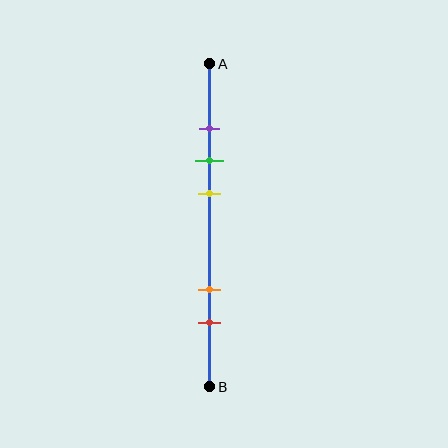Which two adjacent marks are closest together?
The purple and green marks are the closest adjacent pair.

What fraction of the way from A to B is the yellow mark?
The yellow mark is approximately 40% (0.4) of the way from A to B.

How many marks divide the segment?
There are 5 marks dividing the segment.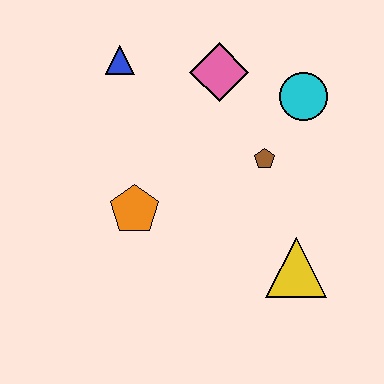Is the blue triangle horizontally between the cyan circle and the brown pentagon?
No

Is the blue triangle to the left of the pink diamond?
Yes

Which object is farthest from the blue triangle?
The yellow triangle is farthest from the blue triangle.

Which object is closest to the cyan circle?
The brown pentagon is closest to the cyan circle.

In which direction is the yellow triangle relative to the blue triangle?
The yellow triangle is below the blue triangle.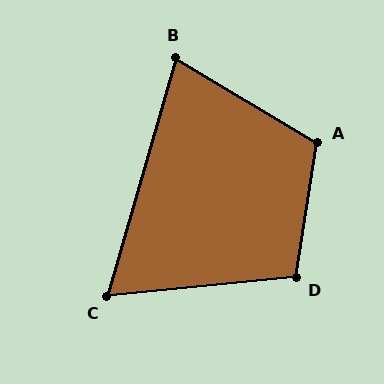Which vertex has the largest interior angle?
A, at approximately 112 degrees.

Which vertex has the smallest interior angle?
C, at approximately 68 degrees.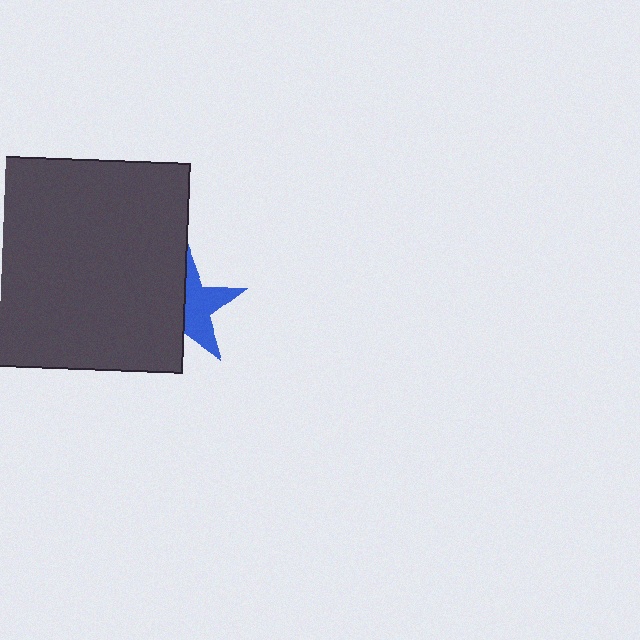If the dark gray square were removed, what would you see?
You would see the complete blue star.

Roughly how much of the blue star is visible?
About half of it is visible (roughly 49%).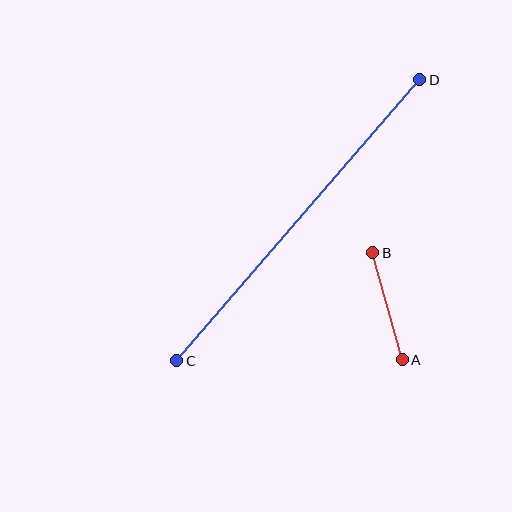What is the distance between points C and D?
The distance is approximately 372 pixels.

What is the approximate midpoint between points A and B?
The midpoint is at approximately (388, 306) pixels.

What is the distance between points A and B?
The distance is approximately 111 pixels.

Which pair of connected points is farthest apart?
Points C and D are farthest apart.